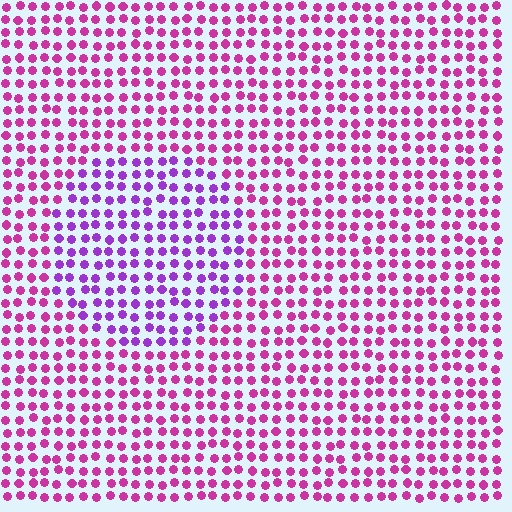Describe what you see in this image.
The image is filled with small magenta elements in a uniform arrangement. A circle-shaped region is visible where the elements are tinted to a slightly different hue, forming a subtle color boundary.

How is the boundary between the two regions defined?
The boundary is defined purely by a slight shift in hue (about 35 degrees). Spacing, size, and orientation are identical on both sides.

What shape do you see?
I see a circle.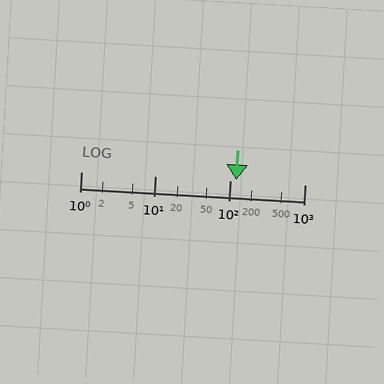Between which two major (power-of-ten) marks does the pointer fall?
The pointer is between 100 and 1000.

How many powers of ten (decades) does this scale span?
The scale spans 3 decades, from 1 to 1000.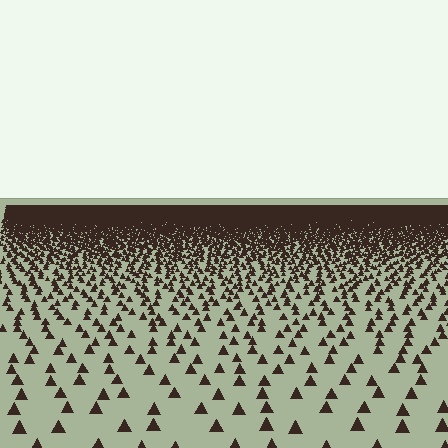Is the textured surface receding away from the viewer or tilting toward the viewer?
The surface is receding away from the viewer. Texture elements get smaller and denser toward the top.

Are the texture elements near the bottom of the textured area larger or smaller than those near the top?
Larger. Near the bottom, elements are closer to the viewer and appear at a bigger on-screen size.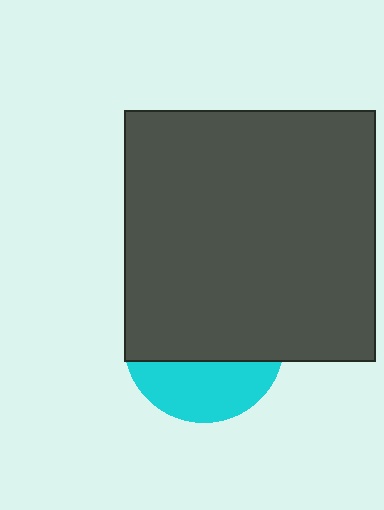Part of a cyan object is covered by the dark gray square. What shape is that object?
It is a circle.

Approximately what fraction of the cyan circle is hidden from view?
Roughly 65% of the cyan circle is hidden behind the dark gray square.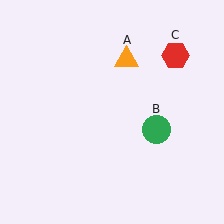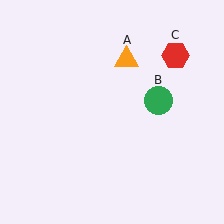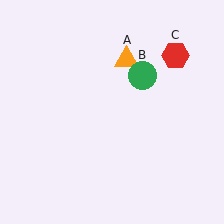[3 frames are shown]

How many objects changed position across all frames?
1 object changed position: green circle (object B).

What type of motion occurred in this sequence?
The green circle (object B) rotated counterclockwise around the center of the scene.